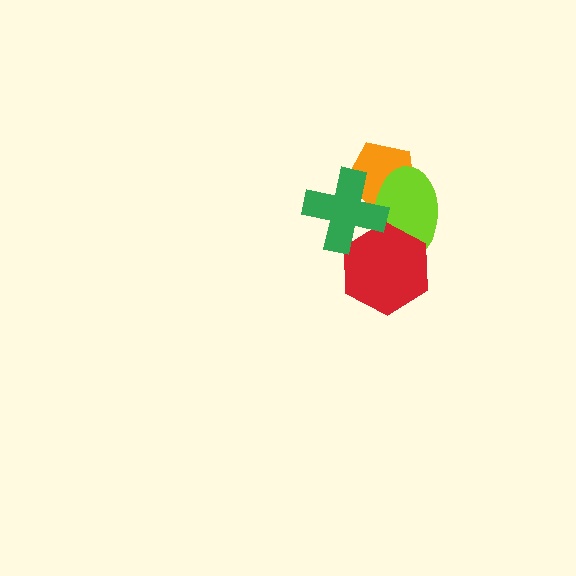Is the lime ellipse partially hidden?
Yes, it is partially covered by another shape.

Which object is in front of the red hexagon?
The green cross is in front of the red hexagon.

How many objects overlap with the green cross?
3 objects overlap with the green cross.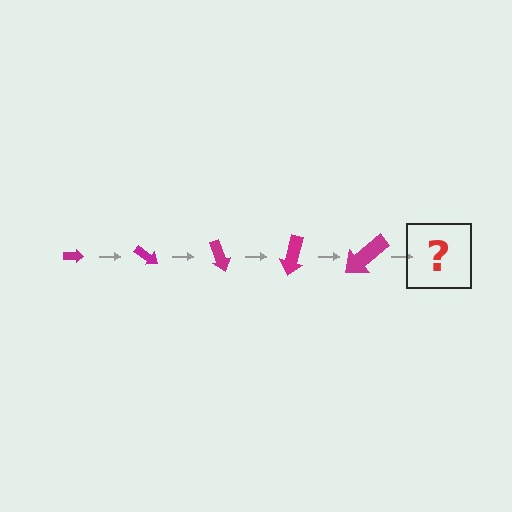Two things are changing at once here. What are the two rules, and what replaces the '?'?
The two rules are that the arrow grows larger each step and it rotates 35 degrees each step. The '?' should be an arrow, larger than the previous one and rotated 175 degrees from the start.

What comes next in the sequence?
The next element should be an arrow, larger than the previous one and rotated 175 degrees from the start.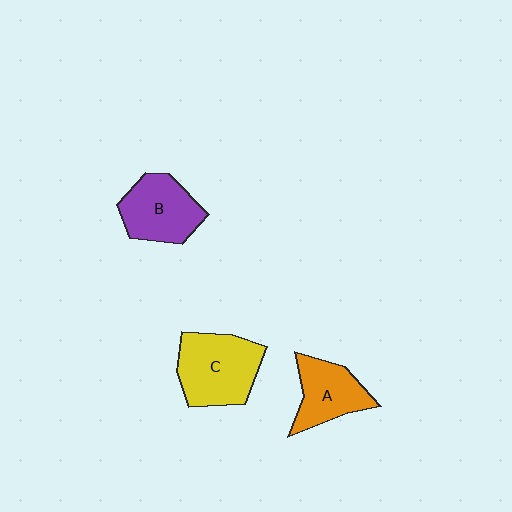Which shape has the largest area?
Shape C (yellow).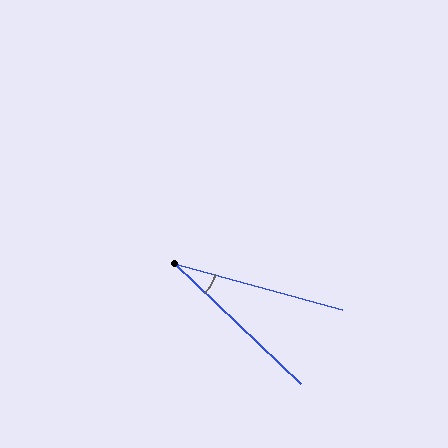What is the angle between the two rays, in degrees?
Approximately 28 degrees.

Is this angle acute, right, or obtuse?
It is acute.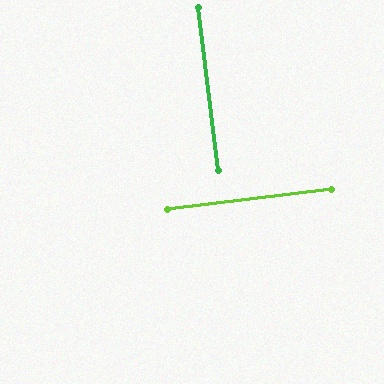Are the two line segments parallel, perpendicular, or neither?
Perpendicular — they meet at approximately 90°.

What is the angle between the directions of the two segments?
Approximately 90 degrees.